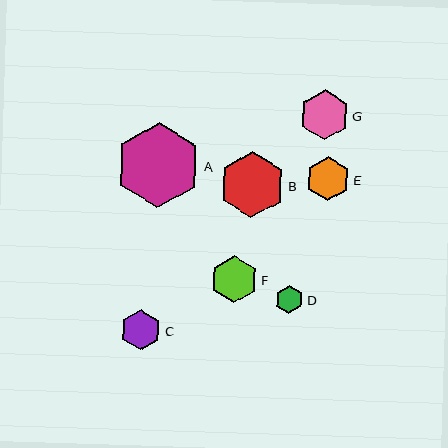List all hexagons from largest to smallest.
From largest to smallest: A, B, G, F, E, C, D.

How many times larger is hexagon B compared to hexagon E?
Hexagon B is approximately 1.5 times the size of hexagon E.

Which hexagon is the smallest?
Hexagon D is the smallest with a size of approximately 28 pixels.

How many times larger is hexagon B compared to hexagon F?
Hexagon B is approximately 1.4 times the size of hexagon F.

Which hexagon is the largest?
Hexagon A is the largest with a size of approximately 85 pixels.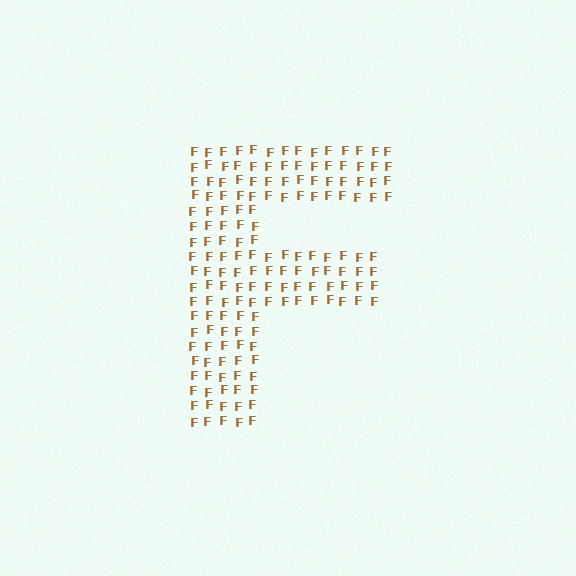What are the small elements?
The small elements are letter F's.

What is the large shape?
The large shape is the letter F.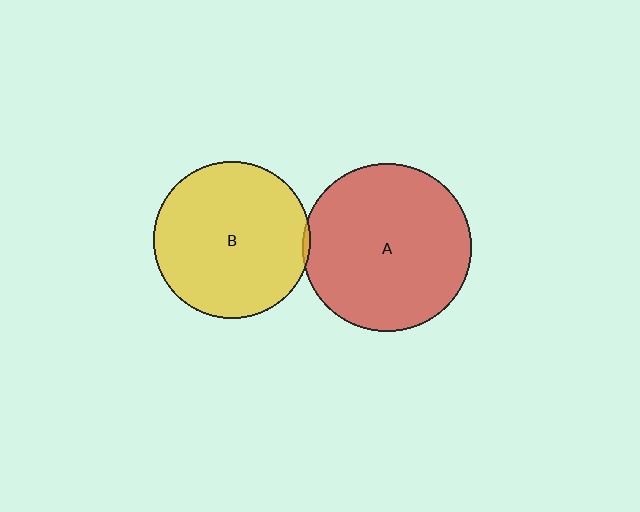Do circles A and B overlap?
Yes.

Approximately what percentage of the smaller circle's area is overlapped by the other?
Approximately 5%.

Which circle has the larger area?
Circle A (red).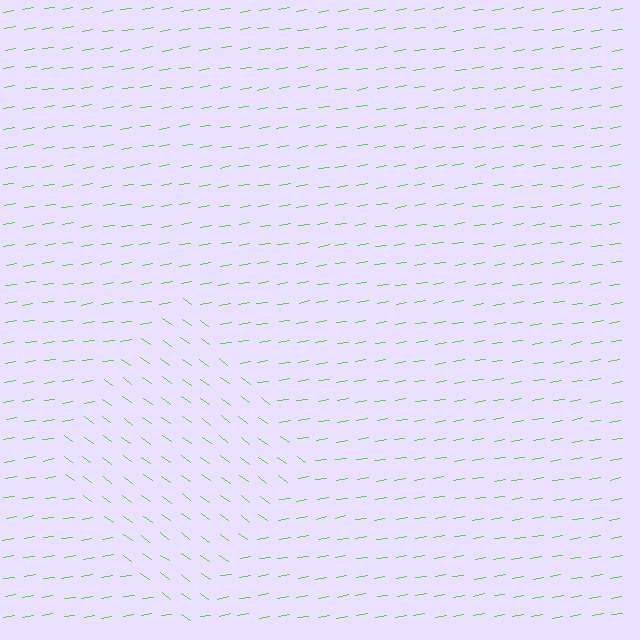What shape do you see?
I see a diamond.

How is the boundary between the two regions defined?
The boundary is defined purely by a change in line orientation (approximately 45 degrees difference). All lines are the same color and thickness.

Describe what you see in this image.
The image is filled with small lime line segments. A diamond region in the image has lines oriented differently from the surrounding lines, creating a visible texture boundary.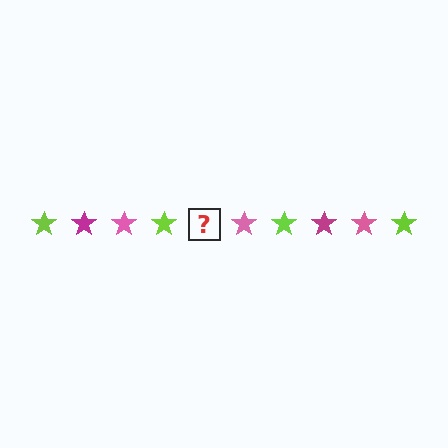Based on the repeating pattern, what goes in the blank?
The blank should be a magenta star.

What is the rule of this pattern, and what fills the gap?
The rule is that the pattern cycles through lime, magenta, pink stars. The gap should be filled with a magenta star.